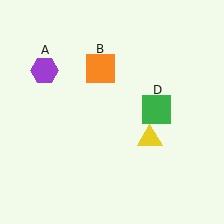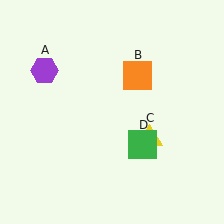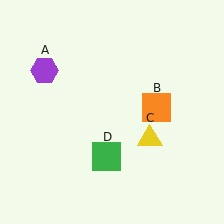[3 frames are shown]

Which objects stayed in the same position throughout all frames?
Purple hexagon (object A) and yellow triangle (object C) remained stationary.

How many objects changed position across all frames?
2 objects changed position: orange square (object B), green square (object D).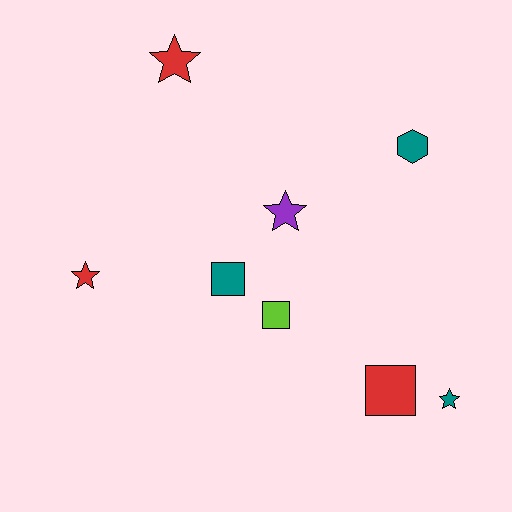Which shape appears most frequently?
Star, with 4 objects.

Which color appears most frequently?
Teal, with 3 objects.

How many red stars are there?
There are 2 red stars.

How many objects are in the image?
There are 8 objects.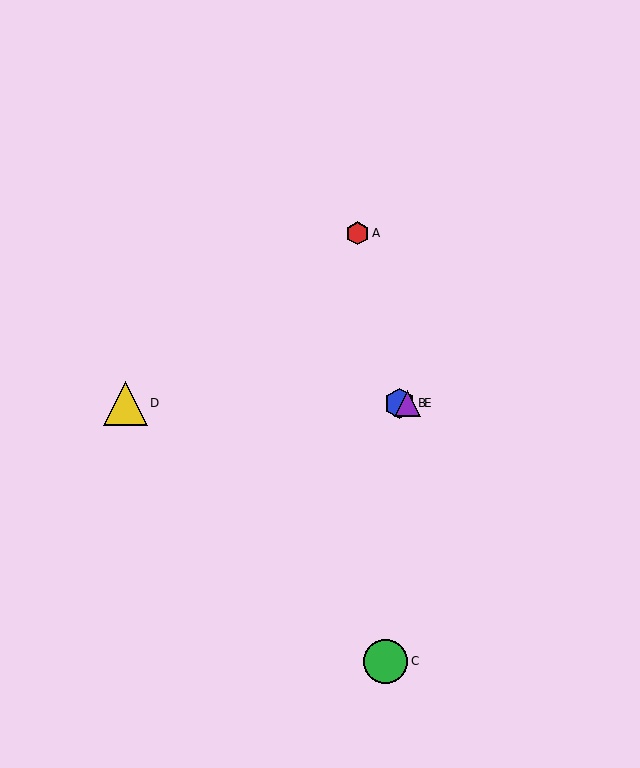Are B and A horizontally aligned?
No, B is at y≈403 and A is at y≈233.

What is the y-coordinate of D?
Object D is at y≈403.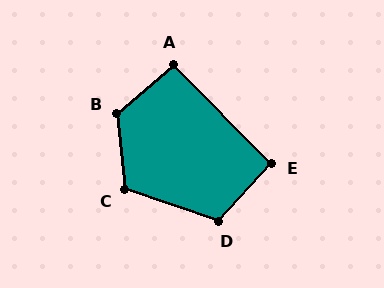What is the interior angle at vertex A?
Approximately 94 degrees (approximately right).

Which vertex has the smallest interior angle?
E, at approximately 93 degrees.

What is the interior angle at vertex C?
Approximately 114 degrees (obtuse).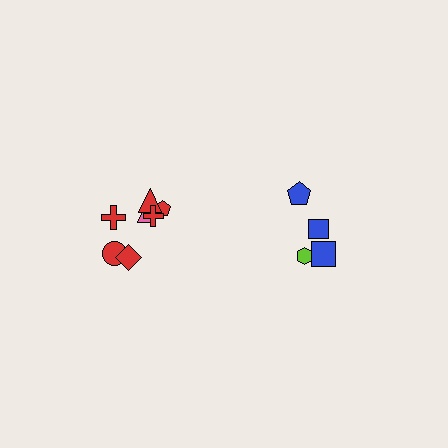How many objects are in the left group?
There are 8 objects.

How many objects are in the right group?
There are 4 objects.